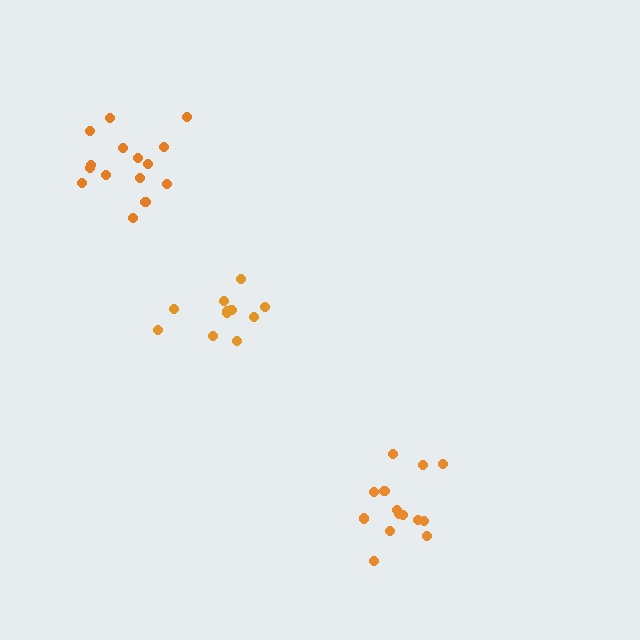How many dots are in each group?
Group 1: 11 dots, Group 2: 14 dots, Group 3: 15 dots (40 total).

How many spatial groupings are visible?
There are 3 spatial groupings.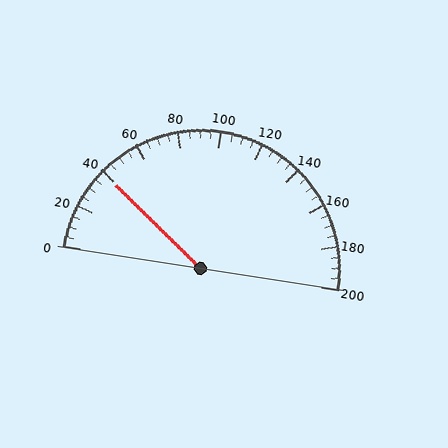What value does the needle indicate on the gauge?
The needle indicates approximately 40.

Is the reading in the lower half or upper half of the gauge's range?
The reading is in the lower half of the range (0 to 200).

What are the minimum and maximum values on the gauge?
The gauge ranges from 0 to 200.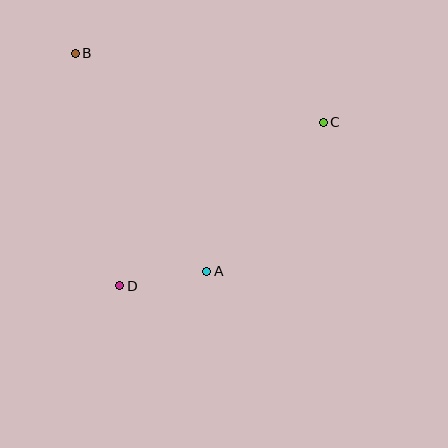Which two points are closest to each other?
Points A and D are closest to each other.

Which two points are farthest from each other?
Points C and D are farthest from each other.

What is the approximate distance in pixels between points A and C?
The distance between A and C is approximately 189 pixels.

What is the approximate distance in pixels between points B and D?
The distance between B and D is approximately 236 pixels.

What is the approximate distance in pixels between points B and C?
The distance between B and C is approximately 257 pixels.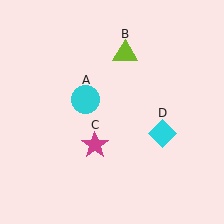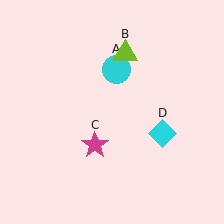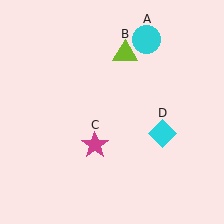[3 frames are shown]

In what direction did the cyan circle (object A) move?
The cyan circle (object A) moved up and to the right.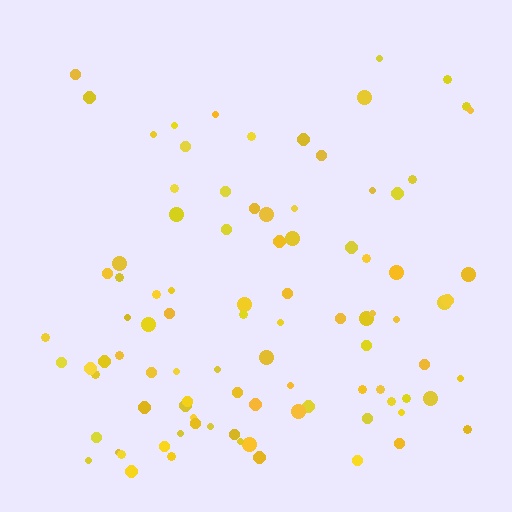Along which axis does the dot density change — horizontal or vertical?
Vertical.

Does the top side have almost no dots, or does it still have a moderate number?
Still a moderate number, just noticeably fewer than the bottom.